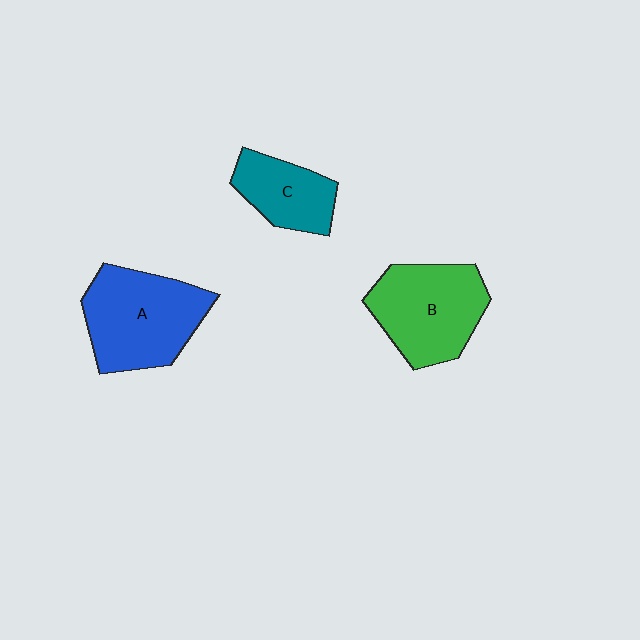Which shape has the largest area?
Shape A (blue).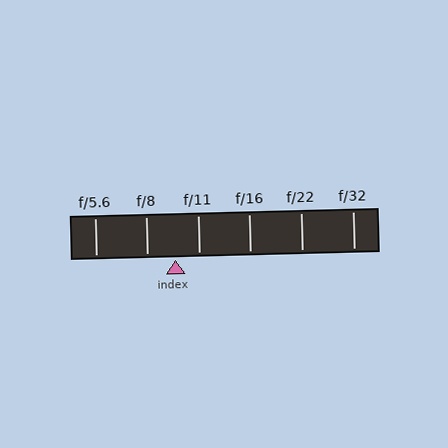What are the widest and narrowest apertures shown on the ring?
The widest aperture shown is f/5.6 and the narrowest is f/32.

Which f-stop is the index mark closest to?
The index mark is closest to f/11.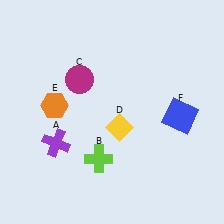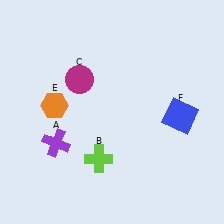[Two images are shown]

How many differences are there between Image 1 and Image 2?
There is 1 difference between the two images.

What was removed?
The yellow diamond (D) was removed in Image 2.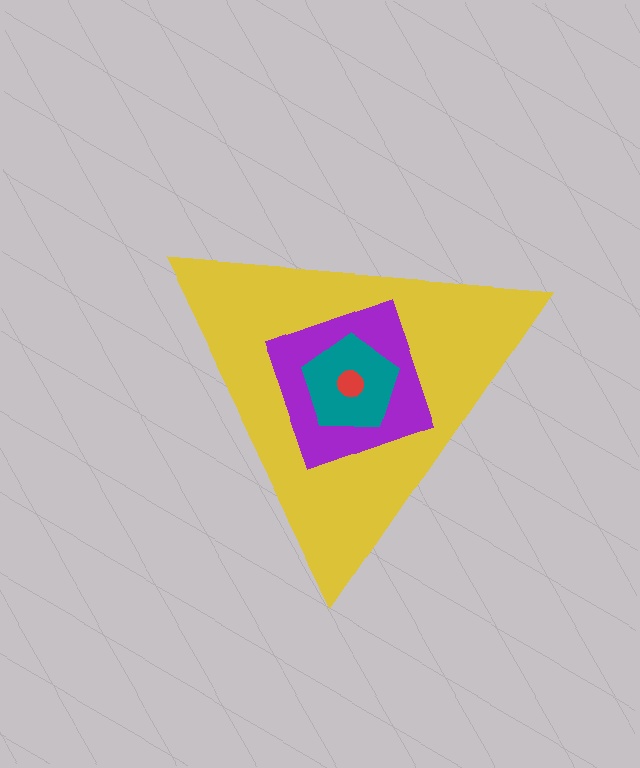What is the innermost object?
The red circle.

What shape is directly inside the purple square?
The teal pentagon.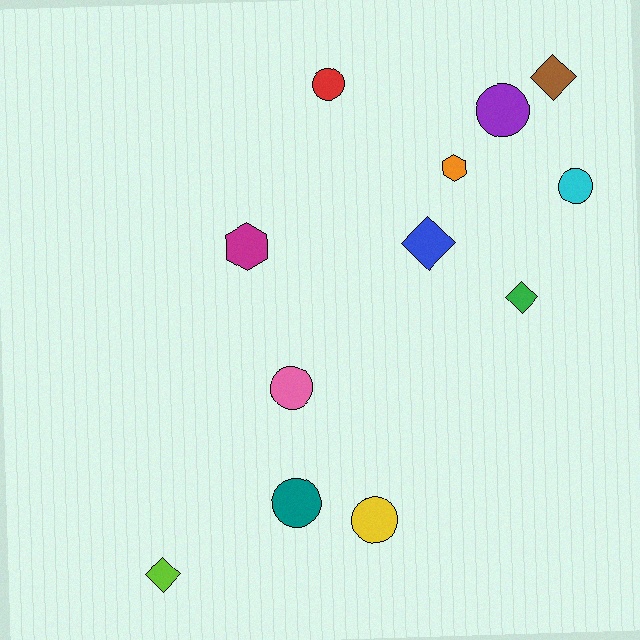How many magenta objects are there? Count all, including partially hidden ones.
There is 1 magenta object.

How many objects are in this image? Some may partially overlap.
There are 12 objects.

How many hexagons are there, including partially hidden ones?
There are 2 hexagons.